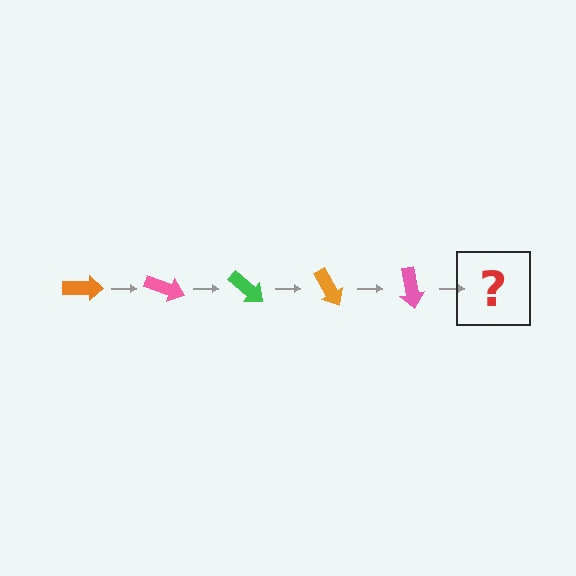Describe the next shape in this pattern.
It should be a green arrow, rotated 100 degrees from the start.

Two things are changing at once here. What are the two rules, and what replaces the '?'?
The two rules are that it rotates 20 degrees each step and the color cycles through orange, pink, and green. The '?' should be a green arrow, rotated 100 degrees from the start.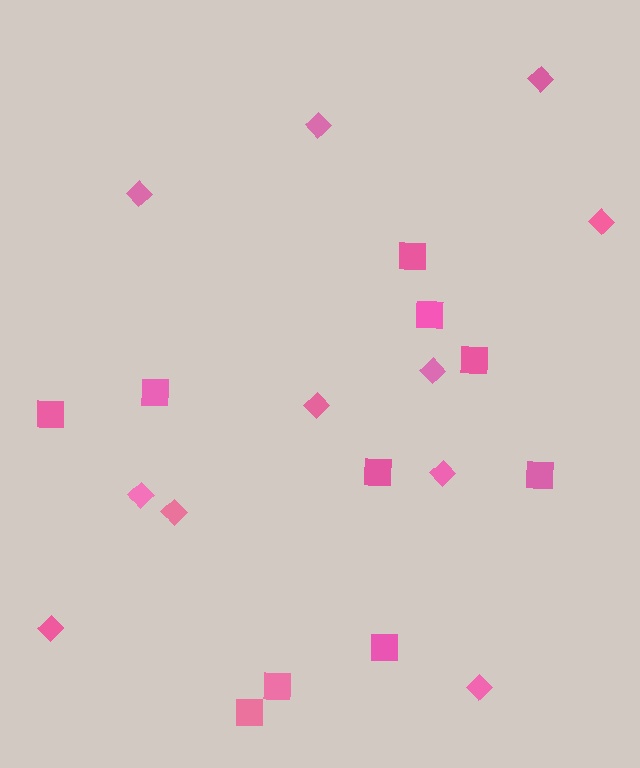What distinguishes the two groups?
There are 2 groups: one group of squares (10) and one group of diamonds (11).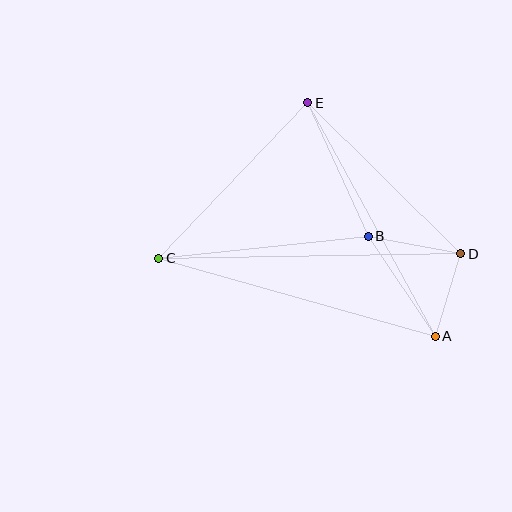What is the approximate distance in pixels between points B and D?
The distance between B and D is approximately 94 pixels.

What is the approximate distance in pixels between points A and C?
The distance between A and C is approximately 287 pixels.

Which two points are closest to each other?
Points A and D are closest to each other.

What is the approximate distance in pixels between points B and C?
The distance between B and C is approximately 211 pixels.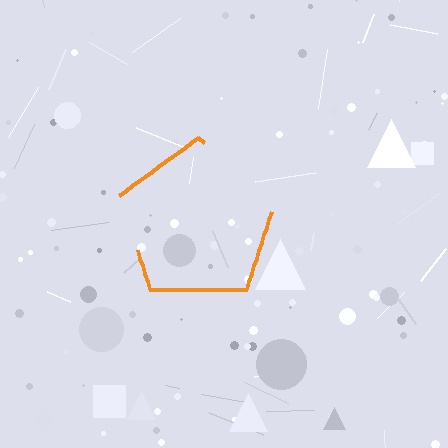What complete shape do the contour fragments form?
The contour fragments form a pentagon.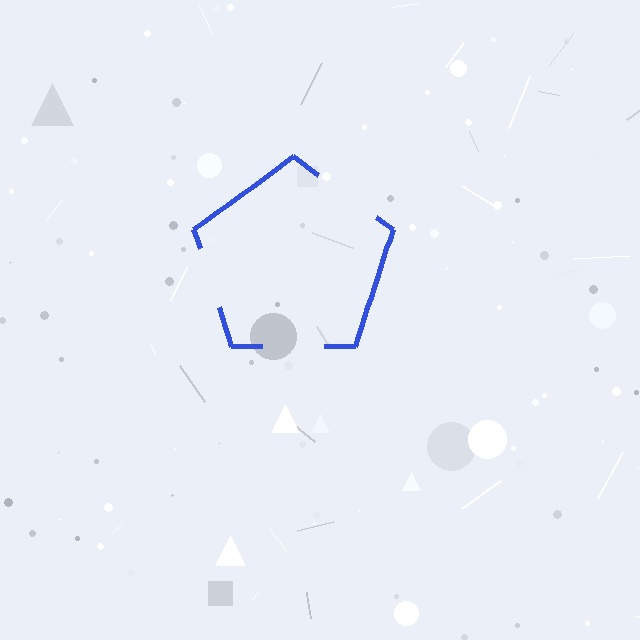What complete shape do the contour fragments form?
The contour fragments form a pentagon.